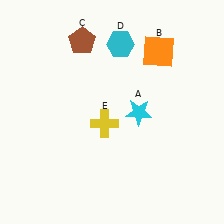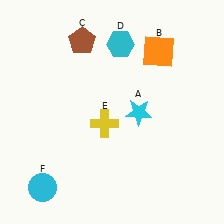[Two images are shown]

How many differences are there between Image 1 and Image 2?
There is 1 difference between the two images.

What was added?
A cyan circle (F) was added in Image 2.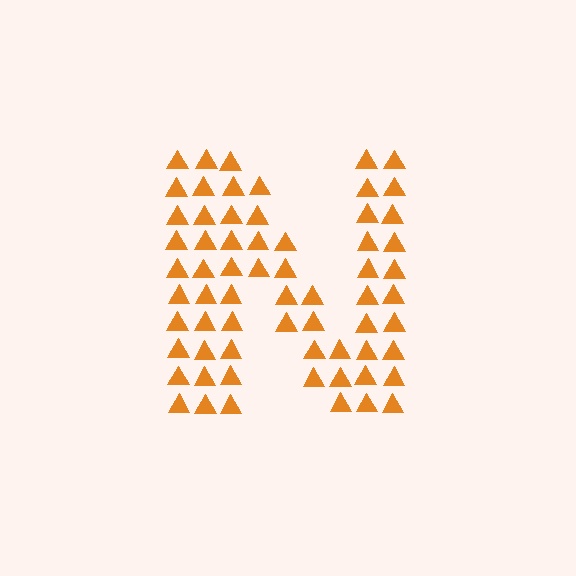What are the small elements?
The small elements are triangles.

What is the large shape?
The large shape is the letter N.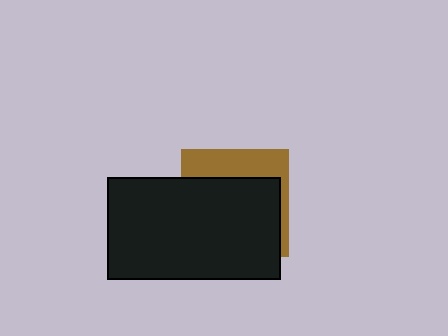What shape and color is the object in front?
The object in front is a black rectangle.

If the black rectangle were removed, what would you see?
You would see the complete brown square.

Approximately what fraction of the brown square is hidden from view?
Roughly 69% of the brown square is hidden behind the black rectangle.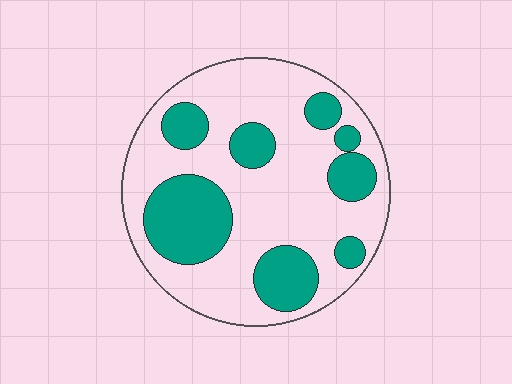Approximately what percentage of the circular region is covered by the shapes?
Approximately 30%.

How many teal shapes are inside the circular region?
8.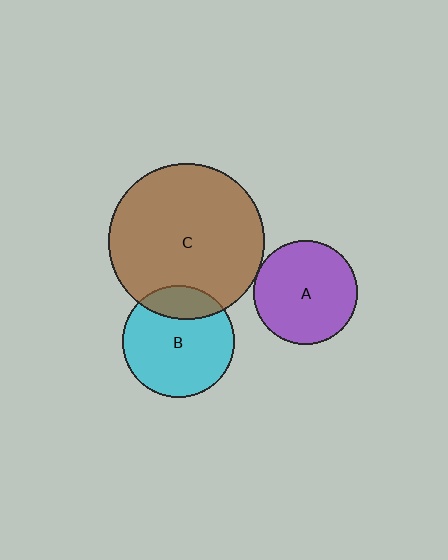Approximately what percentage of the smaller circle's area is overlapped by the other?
Approximately 5%.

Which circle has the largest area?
Circle C (brown).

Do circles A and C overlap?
Yes.